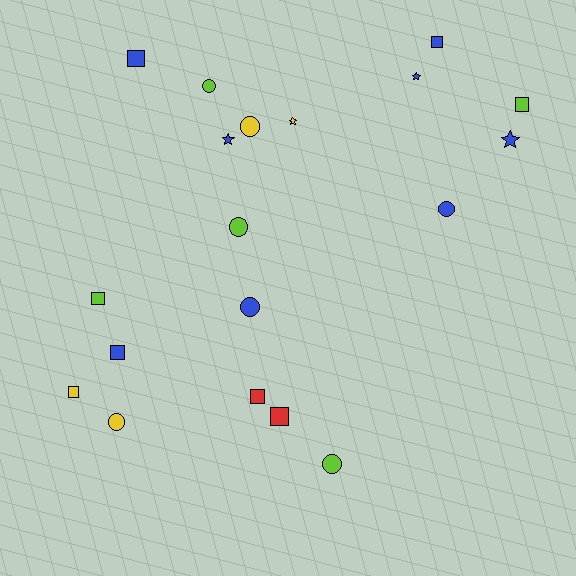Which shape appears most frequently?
Square, with 8 objects.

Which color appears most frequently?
Blue, with 8 objects.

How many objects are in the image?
There are 19 objects.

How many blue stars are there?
There are 3 blue stars.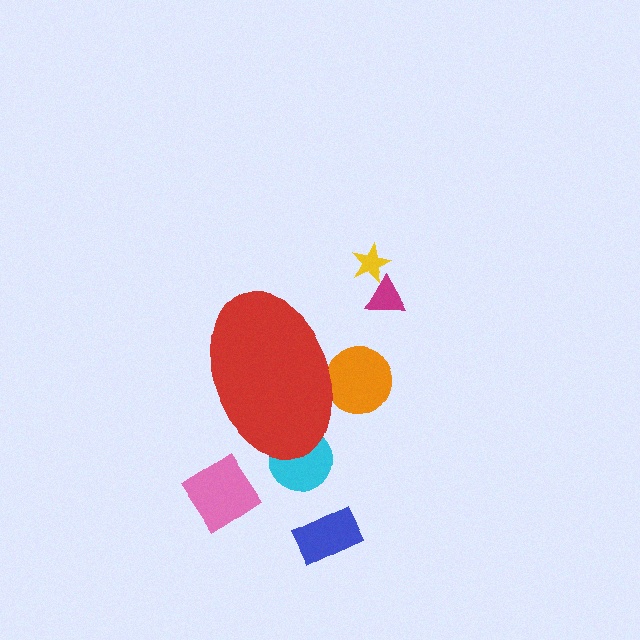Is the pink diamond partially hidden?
No, the pink diamond is fully visible.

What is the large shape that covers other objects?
A red ellipse.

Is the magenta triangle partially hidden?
No, the magenta triangle is fully visible.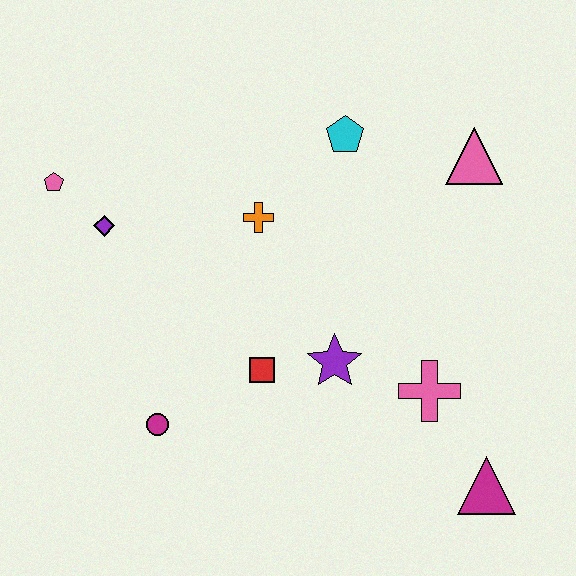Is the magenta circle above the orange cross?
No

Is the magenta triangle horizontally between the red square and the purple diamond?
No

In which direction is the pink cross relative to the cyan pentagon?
The pink cross is below the cyan pentagon.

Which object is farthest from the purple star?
The pink pentagon is farthest from the purple star.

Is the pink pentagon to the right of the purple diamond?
No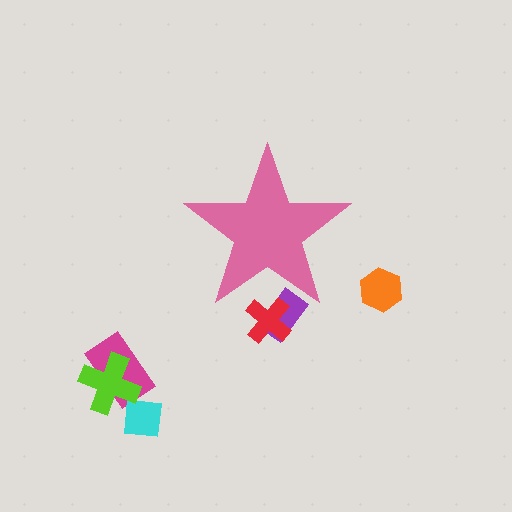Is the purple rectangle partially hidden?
Yes, the purple rectangle is partially hidden behind the pink star.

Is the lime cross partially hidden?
No, the lime cross is fully visible.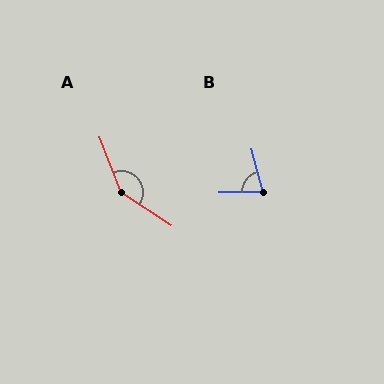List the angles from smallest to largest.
B (75°), A (145°).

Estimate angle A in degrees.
Approximately 145 degrees.